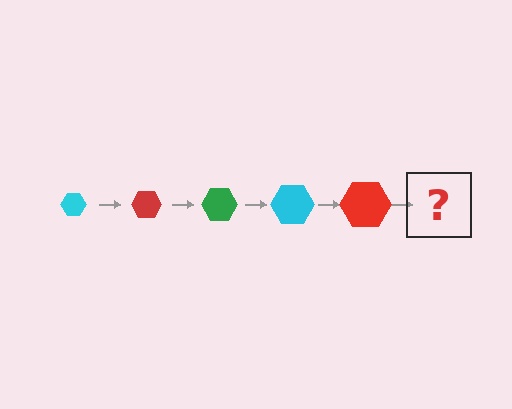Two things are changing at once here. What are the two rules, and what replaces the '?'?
The two rules are that the hexagon grows larger each step and the color cycles through cyan, red, and green. The '?' should be a green hexagon, larger than the previous one.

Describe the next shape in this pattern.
It should be a green hexagon, larger than the previous one.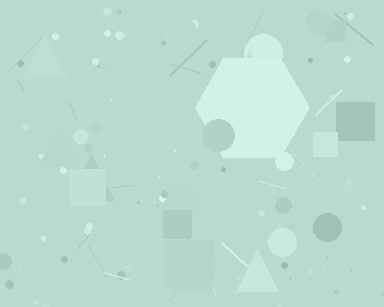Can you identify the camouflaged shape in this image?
The camouflaged shape is a hexagon.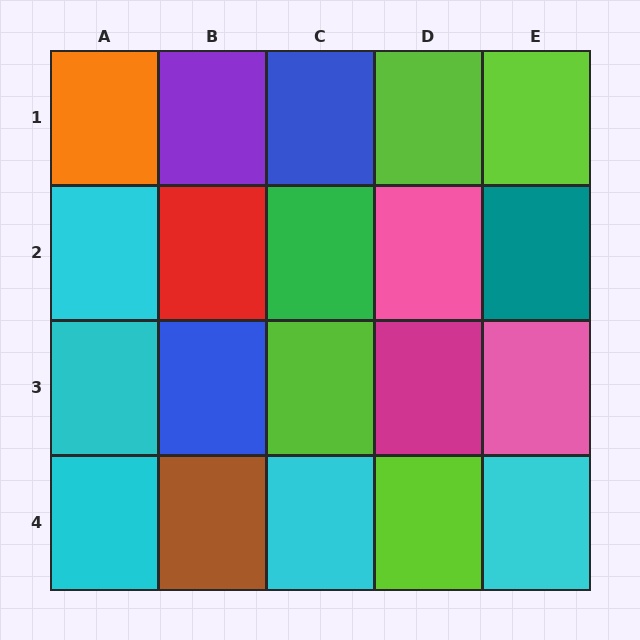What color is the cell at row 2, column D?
Pink.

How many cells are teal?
1 cell is teal.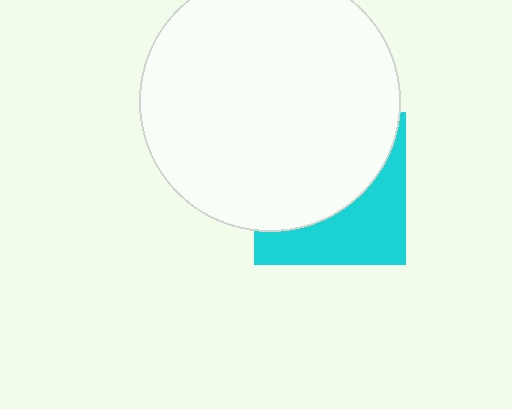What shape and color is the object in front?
The object in front is a white circle.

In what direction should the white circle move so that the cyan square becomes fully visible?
The white circle should move up. That is the shortest direction to clear the overlap and leave the cyan square fully visible.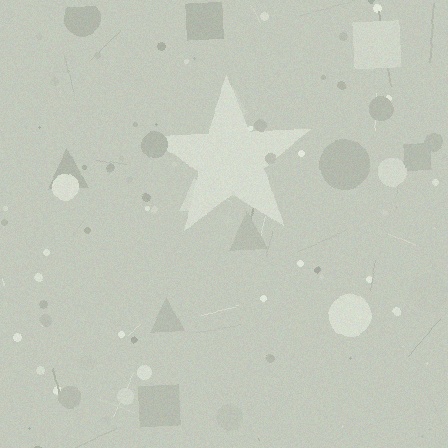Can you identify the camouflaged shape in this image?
The camouflaged shape is a star.